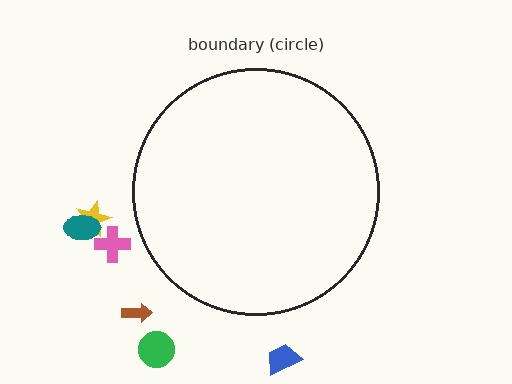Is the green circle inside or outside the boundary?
Outside.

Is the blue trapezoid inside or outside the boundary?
Outside.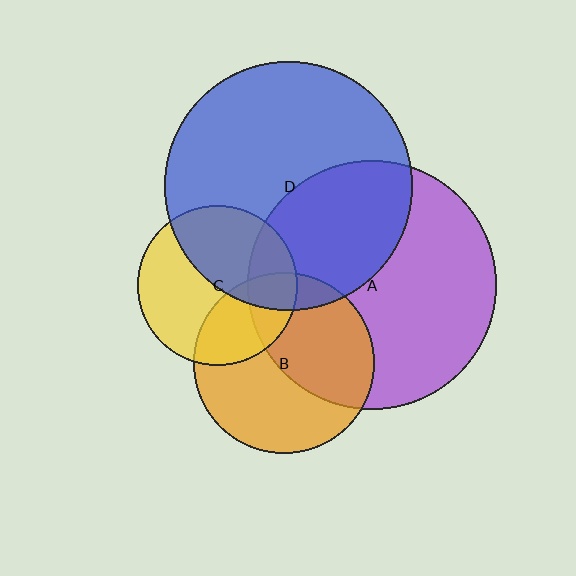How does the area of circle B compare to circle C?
Approximately 1.3 times.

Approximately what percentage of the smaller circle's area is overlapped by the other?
Approximately 10%.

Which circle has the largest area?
Circle A (purple).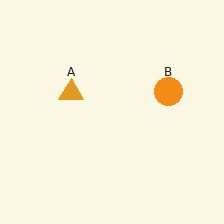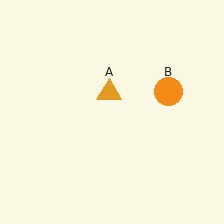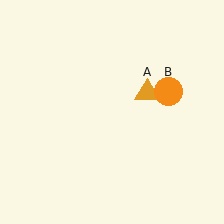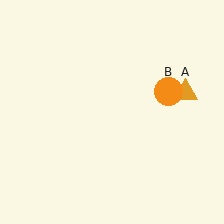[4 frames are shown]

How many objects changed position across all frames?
1 object changed position: orange triangle (object A).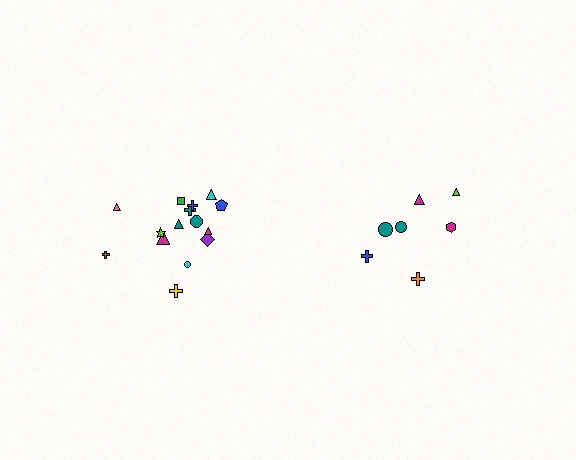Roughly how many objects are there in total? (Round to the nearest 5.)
Roughly 20 objects in total.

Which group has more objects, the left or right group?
The left group.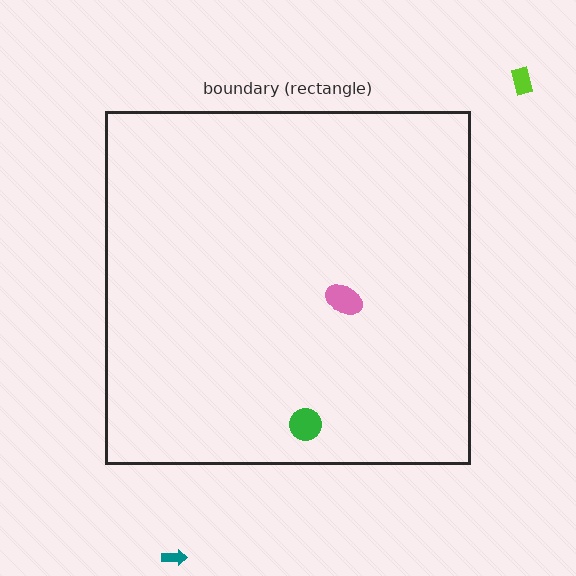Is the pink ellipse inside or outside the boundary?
Inside.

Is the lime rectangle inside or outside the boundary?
Outside.